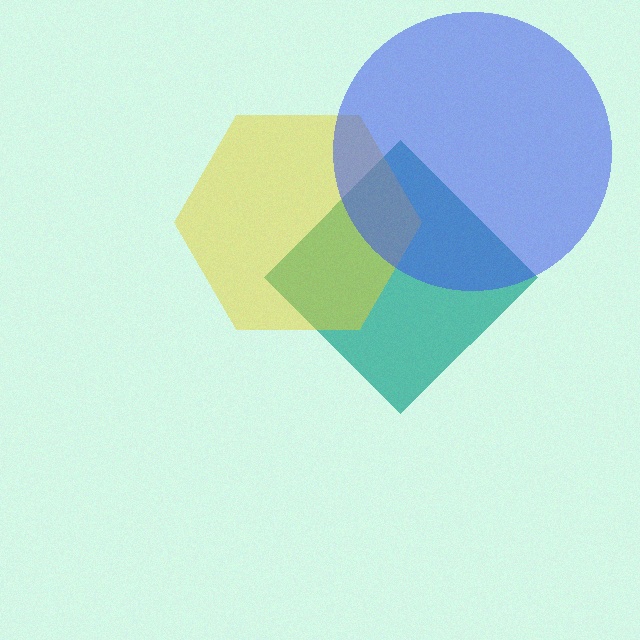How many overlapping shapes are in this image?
There are 3 overlapping shapes in the image.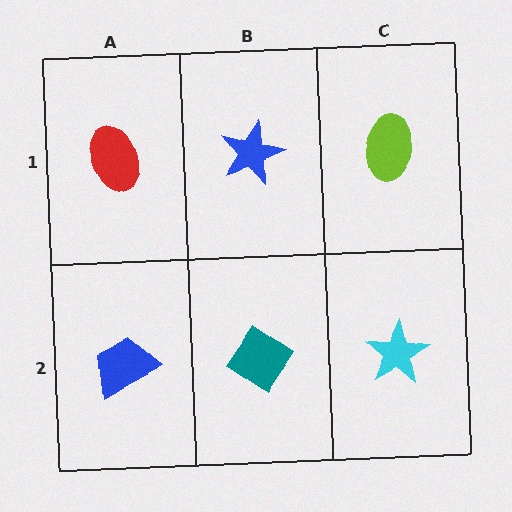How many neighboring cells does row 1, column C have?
2.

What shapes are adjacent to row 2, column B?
A blue star (row 1, column B), a blue trapezoid (row 2, column A), a cyan star (row 2, column C).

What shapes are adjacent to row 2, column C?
A lime ellipse (row 1, column C), a teal diamond (row 2, column B).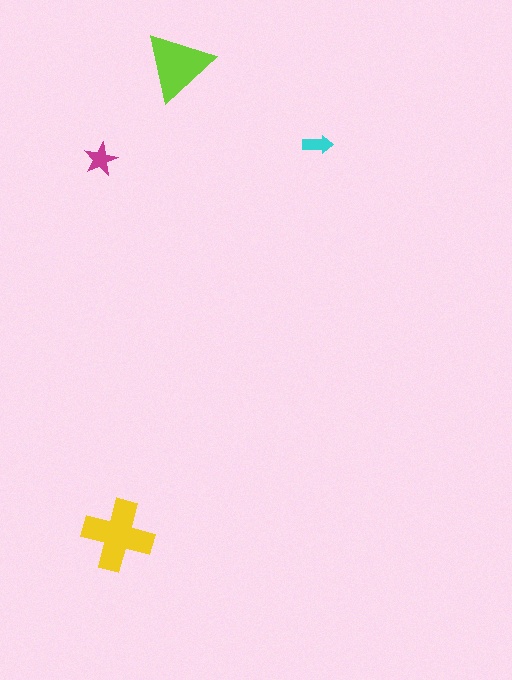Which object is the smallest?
The cyan arrow.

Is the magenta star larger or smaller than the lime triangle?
Smaller.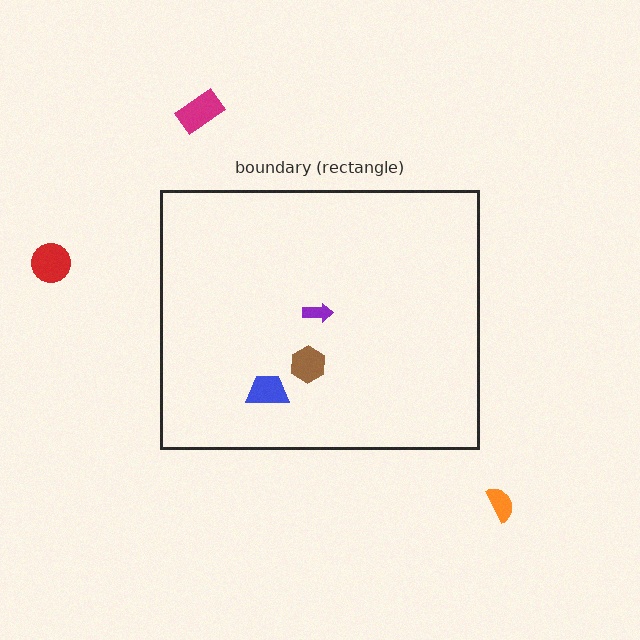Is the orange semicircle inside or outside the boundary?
Outside.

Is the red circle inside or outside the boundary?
Outside.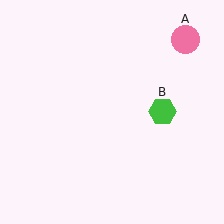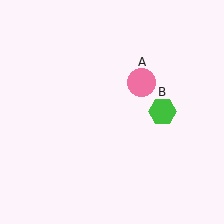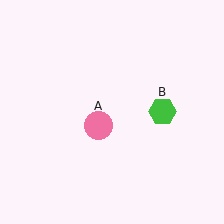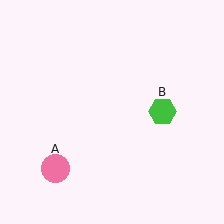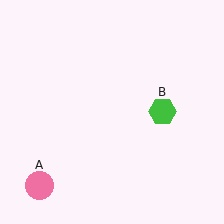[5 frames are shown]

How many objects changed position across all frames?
1 object changed position: pink circle (object A).